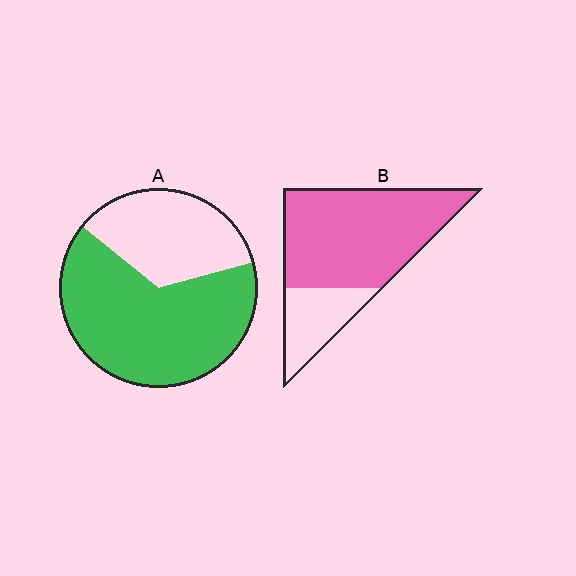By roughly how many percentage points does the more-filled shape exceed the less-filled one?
By roughly 10 percentage points (B over A).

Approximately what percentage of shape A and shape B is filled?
A is approximately 65% and B is approximately 75%.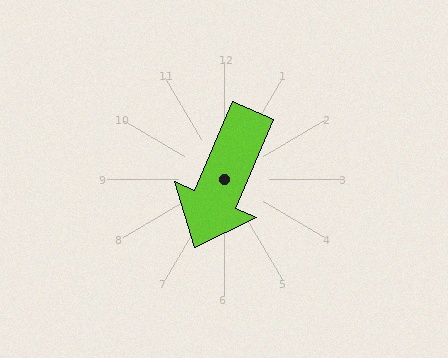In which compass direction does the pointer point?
Southwest.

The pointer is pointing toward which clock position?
Roughly 7 o'clock.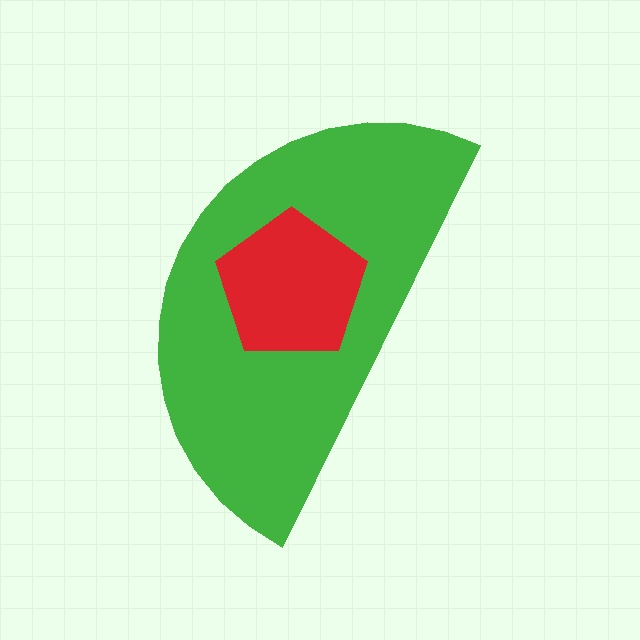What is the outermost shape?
The green semicircle.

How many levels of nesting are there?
2.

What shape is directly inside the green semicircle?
The red pentagon.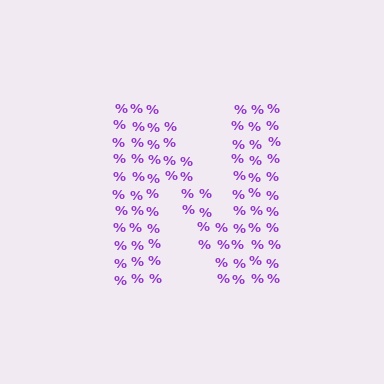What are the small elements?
The small elements are percent signs.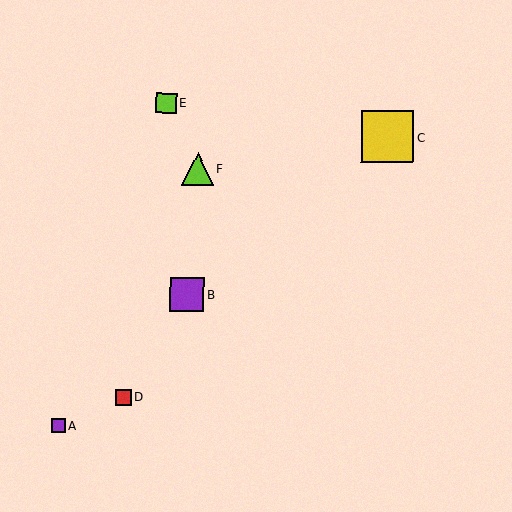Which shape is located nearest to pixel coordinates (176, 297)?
The purple square (labeled B) at (187, 294) is nearest to that location.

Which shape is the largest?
The yellow square (labeled C) is the largest.